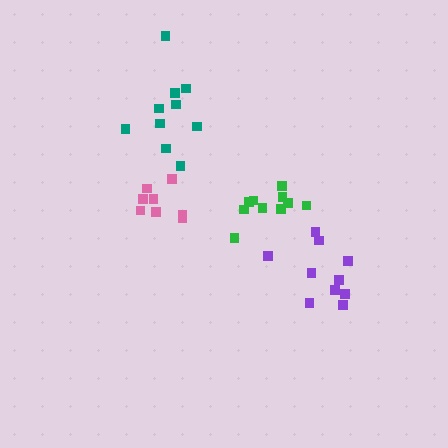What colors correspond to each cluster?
The clusters are colored: green, teal, purple, pink.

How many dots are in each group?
Group 1: 10 dots, Group 2: 10 dots, Group 3: 10 dots, Group 4: 8 dots (38 total).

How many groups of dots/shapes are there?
There are 4 groups.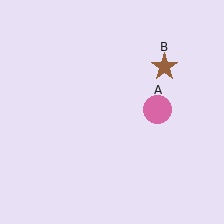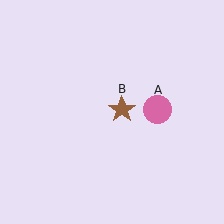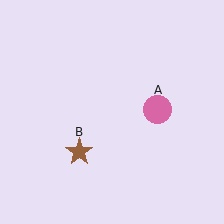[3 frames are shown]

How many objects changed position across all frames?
1 object changed position: brown star (object B).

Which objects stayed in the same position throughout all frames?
Pink circle (object A) remained stationary.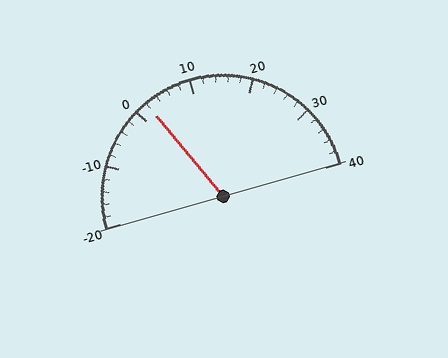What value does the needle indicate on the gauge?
The needle indicates approximately 2.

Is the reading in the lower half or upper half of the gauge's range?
The reading is in the lower half of the range (-20 to 40).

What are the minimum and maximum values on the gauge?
The gauge ranges from -20 to 40.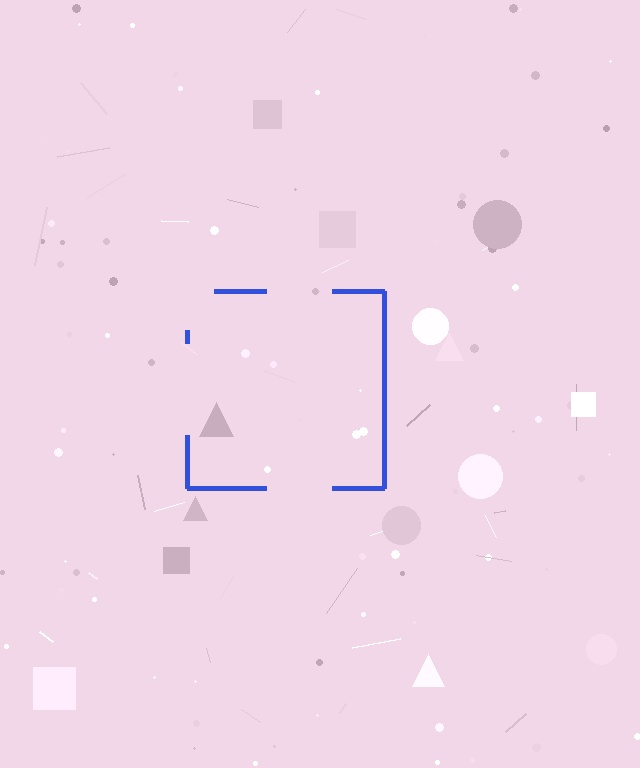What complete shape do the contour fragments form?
The contour fragments form a square.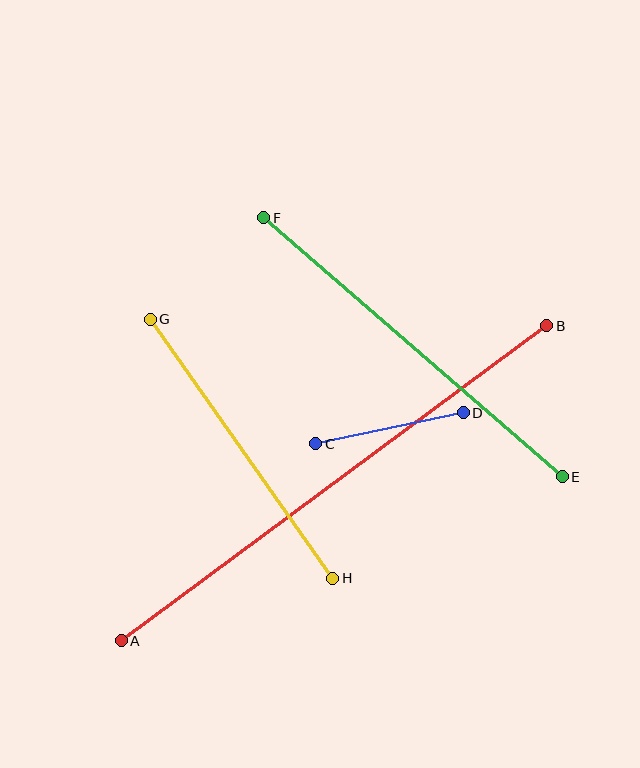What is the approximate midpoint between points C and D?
The midpoint is at approximately (389, 428) pixels.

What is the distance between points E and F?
The distance is approximately 395 pixels.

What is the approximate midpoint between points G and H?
The midpoint is at approximately (241, 449) pixels.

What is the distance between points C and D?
The distance is approximately 151 pixels.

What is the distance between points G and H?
The distance is approximately 317 pixels.